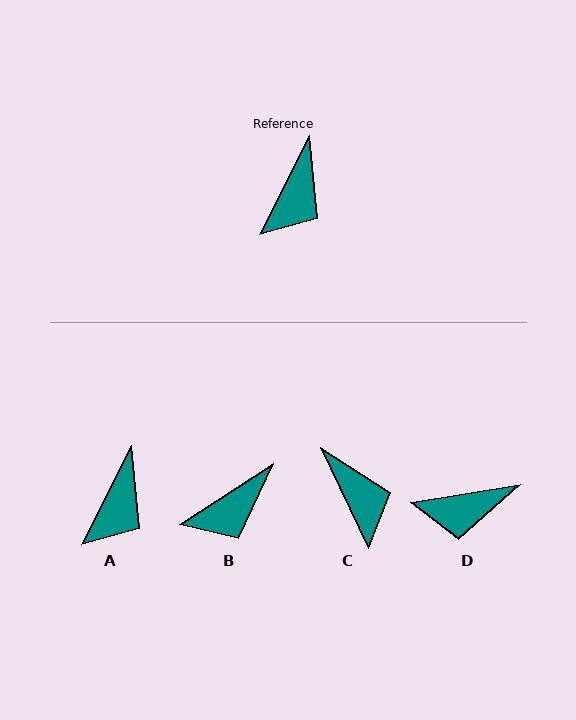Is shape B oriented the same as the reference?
No, it is off by about 30 degrees.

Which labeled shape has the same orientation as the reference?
A.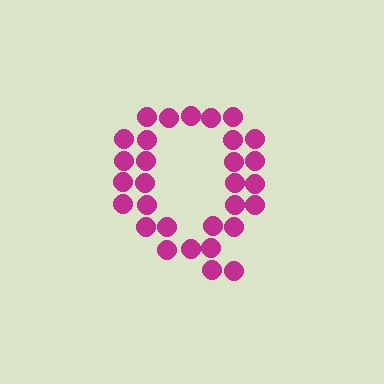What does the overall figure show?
The overall figure shows the letter Q.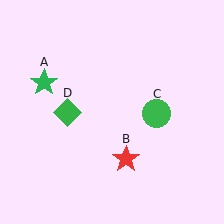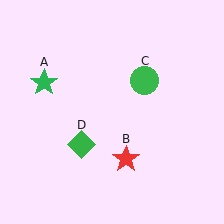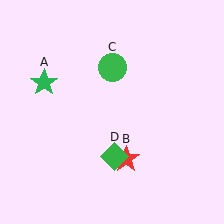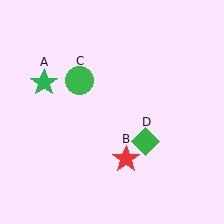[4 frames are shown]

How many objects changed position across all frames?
2 objects changed position: green circle (object C), green diamond (object D).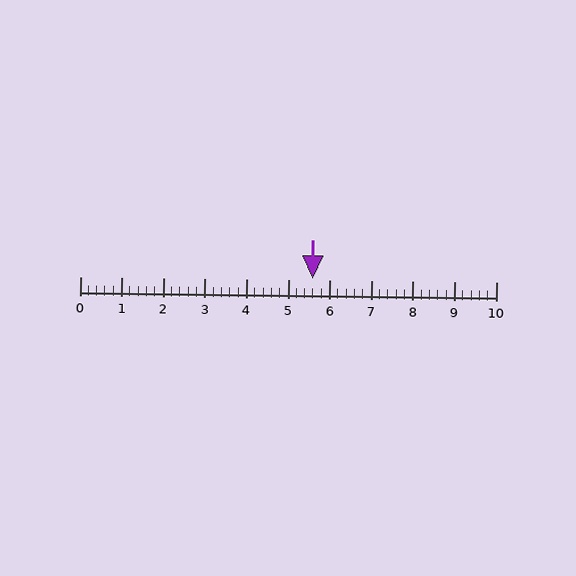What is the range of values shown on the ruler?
The ruler shows values from 0 to 10.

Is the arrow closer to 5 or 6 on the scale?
The arrow is closer to 6.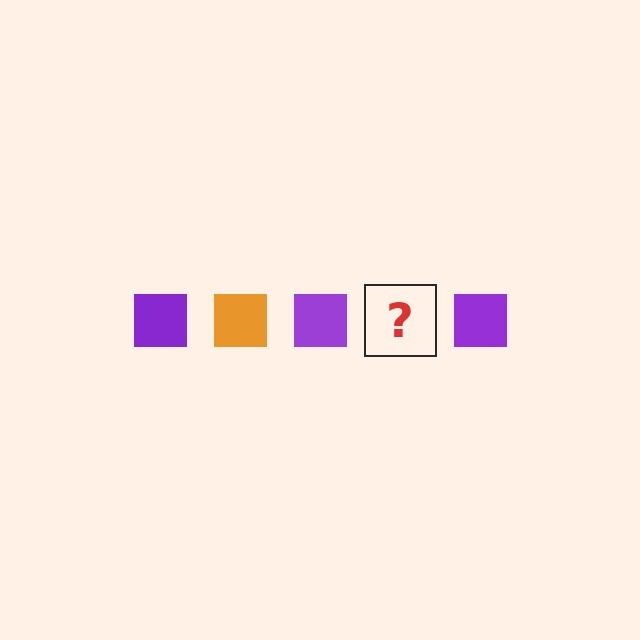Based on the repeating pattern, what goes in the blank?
The blank should be an orange square.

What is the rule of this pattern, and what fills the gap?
The rule is that the pattern cycles through purple, orange squares. The gap should be filled with an orange square.